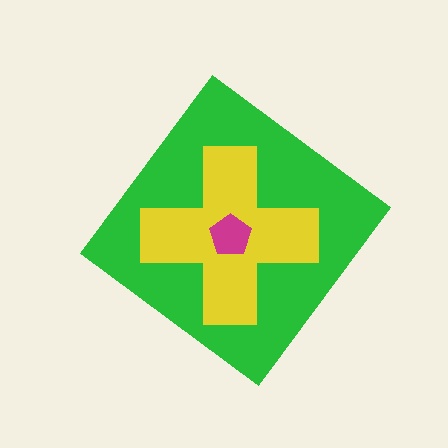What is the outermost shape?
The green diamond.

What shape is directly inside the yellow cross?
The magenta pentagon.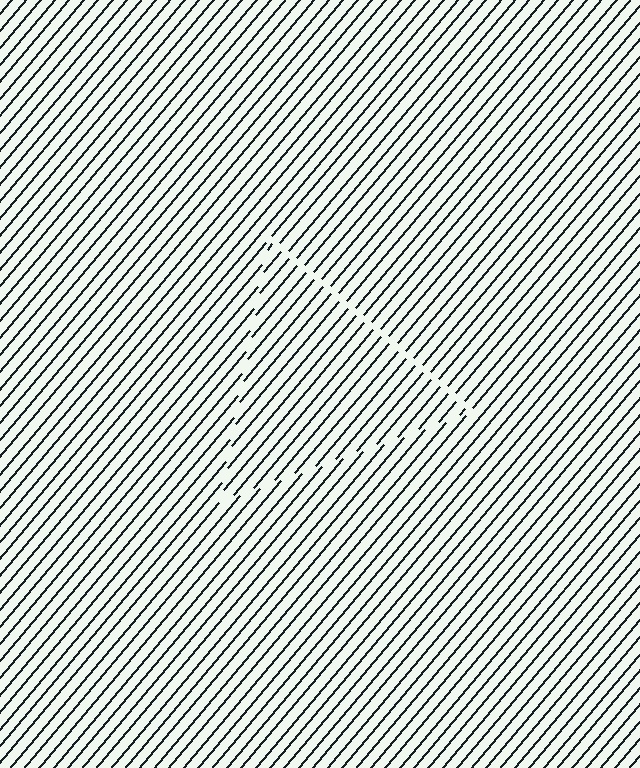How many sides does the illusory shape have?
3 sides — the line-ends trace a triangle.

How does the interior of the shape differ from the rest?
The interior of the shape contains the same grating, shifted by half a period — the contour is defined by the phase discontinuity where line-ends from the inner and outer gratings abut.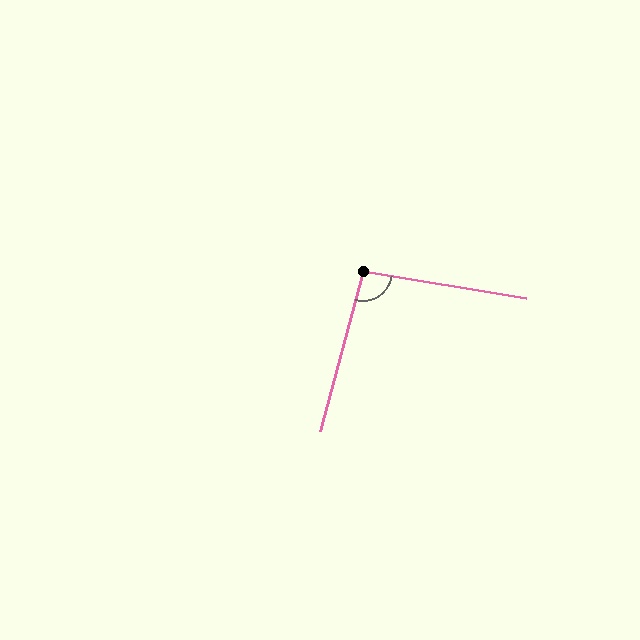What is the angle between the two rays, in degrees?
Approximately 96 degrees.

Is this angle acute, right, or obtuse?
It is obtuse.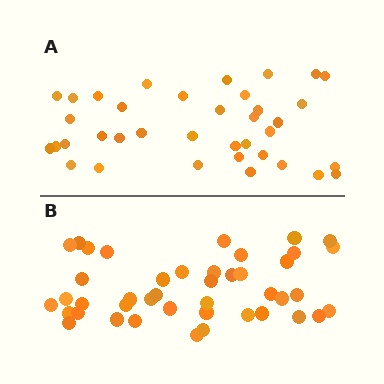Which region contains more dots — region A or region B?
Region B (the bottom region) has more dots.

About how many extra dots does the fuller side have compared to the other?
Region B has about 6 more dots than region A.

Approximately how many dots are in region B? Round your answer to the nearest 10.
About 40 dots. (The exact count is 43, which rounds to 40.)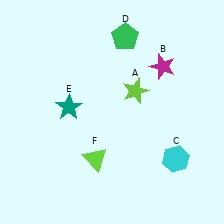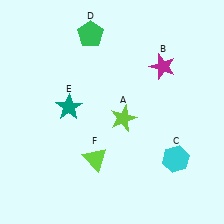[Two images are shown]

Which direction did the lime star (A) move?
The lime star (A) moved down.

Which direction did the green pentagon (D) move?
The green pentagon (D) moved left.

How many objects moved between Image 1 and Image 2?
2 objects moved between the two images.